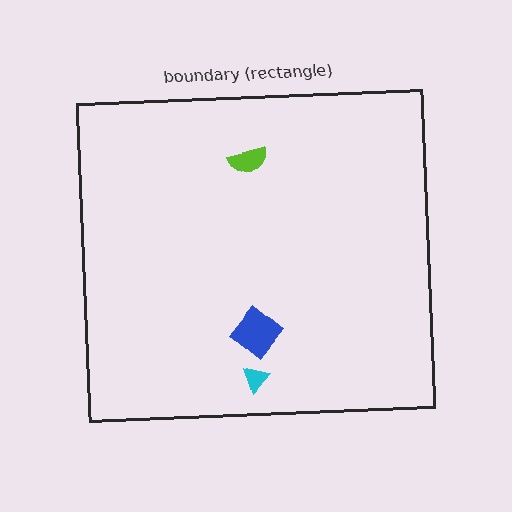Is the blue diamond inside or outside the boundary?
Inside.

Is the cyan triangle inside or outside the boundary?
Inside.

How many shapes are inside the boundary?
3 inside, 0 outside.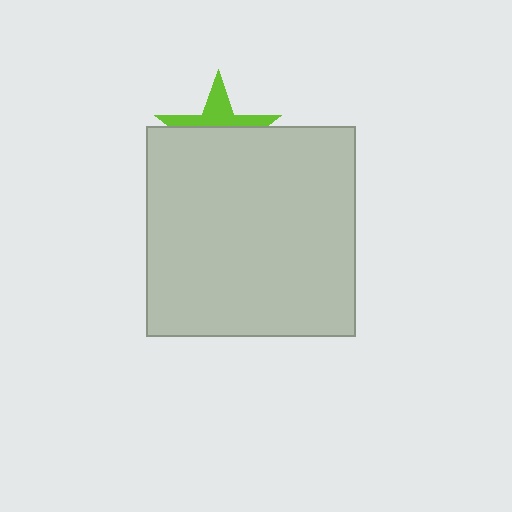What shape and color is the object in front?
The object in front is a light gray square.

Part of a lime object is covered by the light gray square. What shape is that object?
It is a star.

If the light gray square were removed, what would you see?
You would see the complete lime star.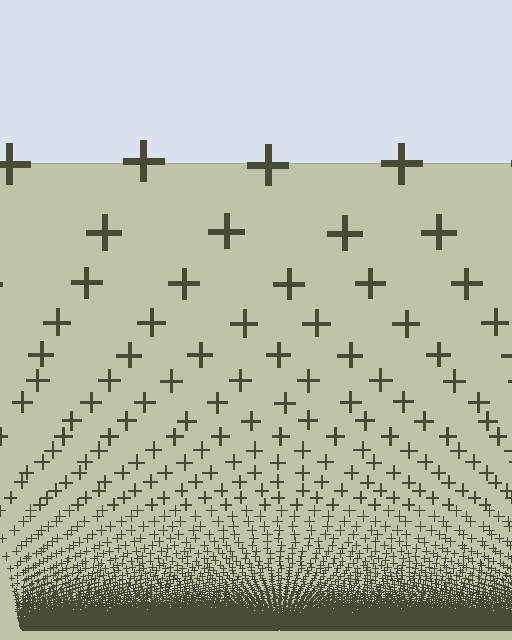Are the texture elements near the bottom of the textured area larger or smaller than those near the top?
Smaller. The gradient is inverted — elements near the bottom are smaller and denser.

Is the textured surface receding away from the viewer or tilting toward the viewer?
The surface appears to tilt toward the viewer. Texture elements get larger and sparser toward the top.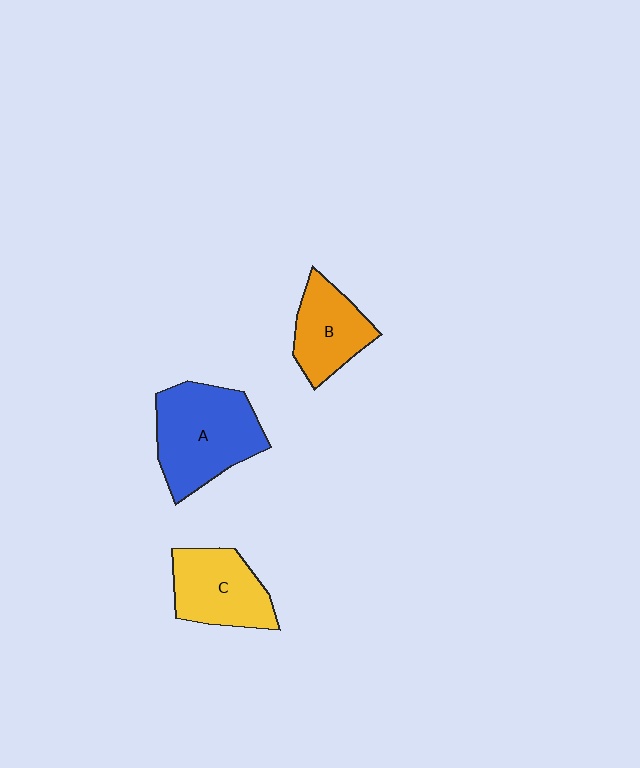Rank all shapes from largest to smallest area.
From largest to smallest: A (blue), C (yellow), B (orange).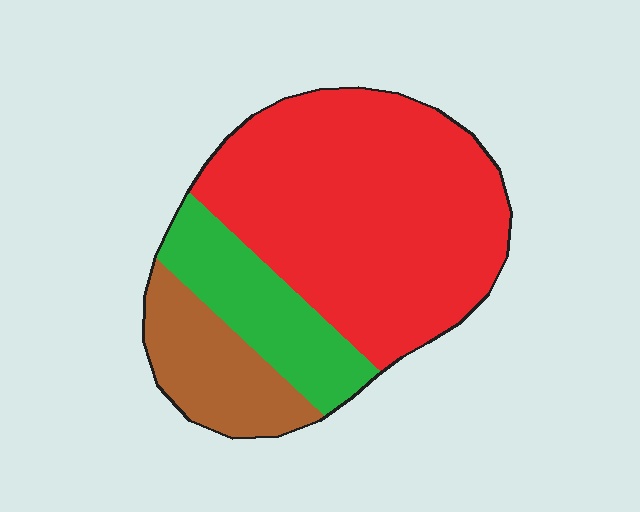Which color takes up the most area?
Red, at roughly 65%.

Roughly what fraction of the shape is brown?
Brown covers 17% of the shape.